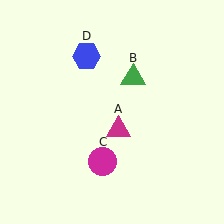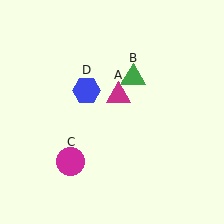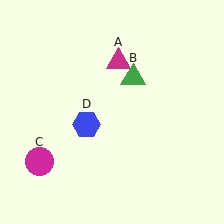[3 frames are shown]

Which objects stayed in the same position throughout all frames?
Green triangle (object B) remained stationary.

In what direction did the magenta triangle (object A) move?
The magenta triangle (object A) moved up.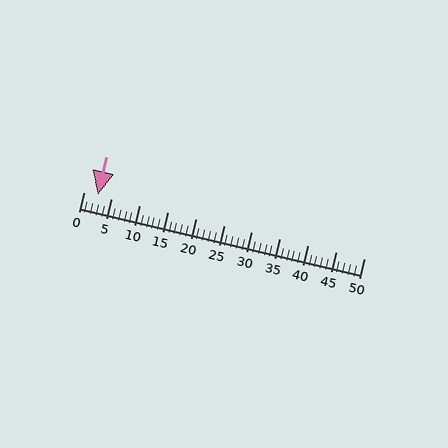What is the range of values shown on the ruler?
The ruler shows values from 0 to 50.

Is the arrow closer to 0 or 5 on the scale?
The arrow is closer to 5.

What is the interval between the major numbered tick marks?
The major tick marks are spaced 5 units apart.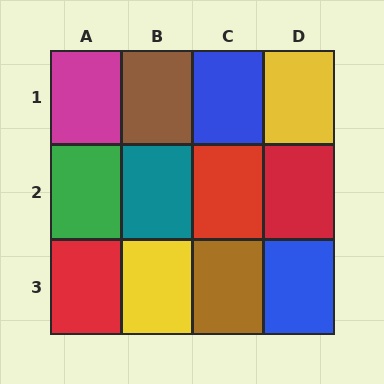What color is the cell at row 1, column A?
Magenta.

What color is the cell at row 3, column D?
Blue.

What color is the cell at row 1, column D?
Yellow.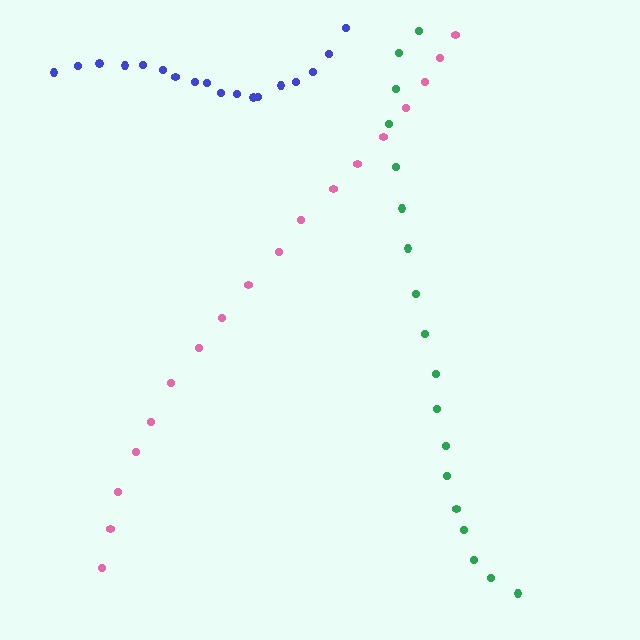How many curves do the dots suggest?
There are 3 distinct paths.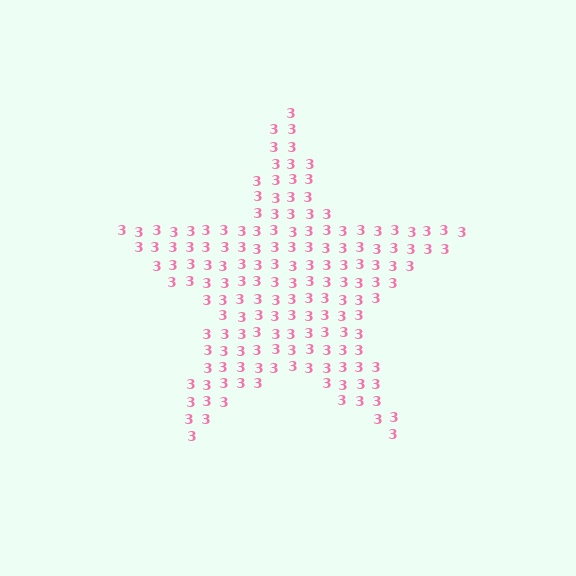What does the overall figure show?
The overall figure shows a star.